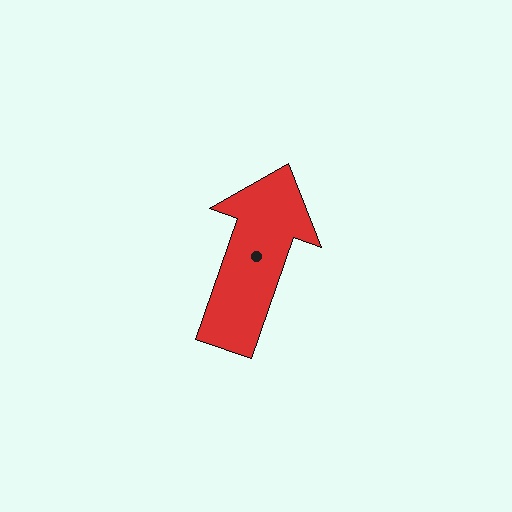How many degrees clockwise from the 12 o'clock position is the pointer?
Approximately 19 degrees.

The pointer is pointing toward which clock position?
Roughly 1 o'clock.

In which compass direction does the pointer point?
North.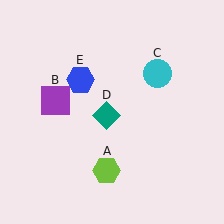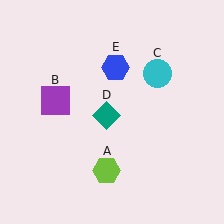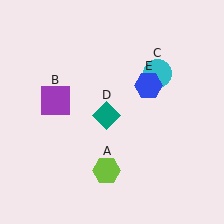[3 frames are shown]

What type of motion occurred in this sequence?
The blue hexagon (object E) rotated clockwise around the center of the scene.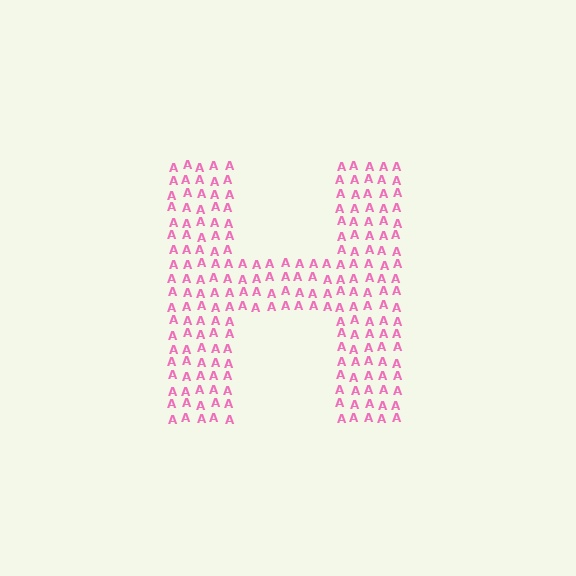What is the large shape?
The large shape is the letter H.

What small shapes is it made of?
It is made of small letter A's.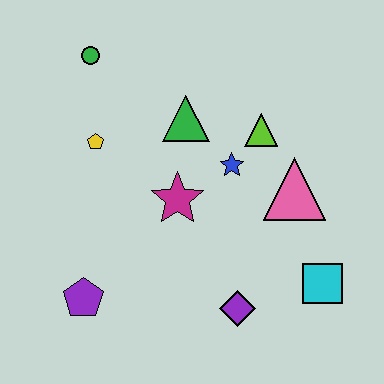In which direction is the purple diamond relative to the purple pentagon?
The purple diamond is to the right of the purple pentagon.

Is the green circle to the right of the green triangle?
No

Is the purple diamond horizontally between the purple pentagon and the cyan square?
Yes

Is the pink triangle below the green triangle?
Yes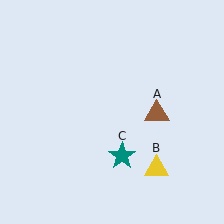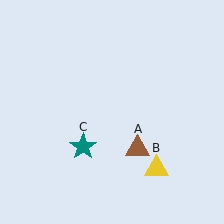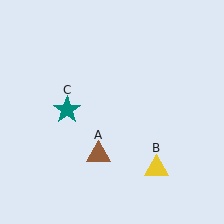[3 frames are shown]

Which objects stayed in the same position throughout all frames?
Yellow triangle (object B) remained stationary.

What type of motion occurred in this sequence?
The brown triangle (object A), teal star (object C) rotated clockwise around the center of the scene.